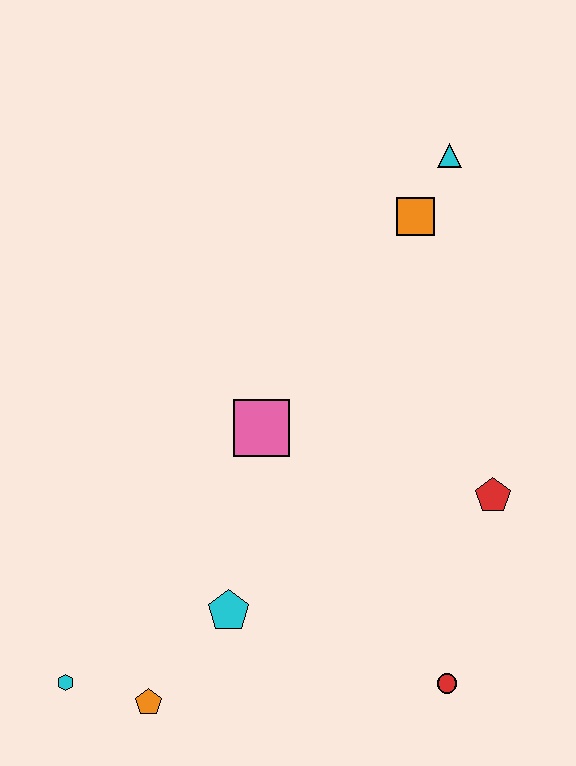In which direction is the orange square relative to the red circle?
The orange square is above the red circle.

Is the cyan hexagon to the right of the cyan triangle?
No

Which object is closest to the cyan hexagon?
The orange pentagon is closest to the cyan hexagon.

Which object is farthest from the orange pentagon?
The cyan triangle is farthest from the orange pentagon.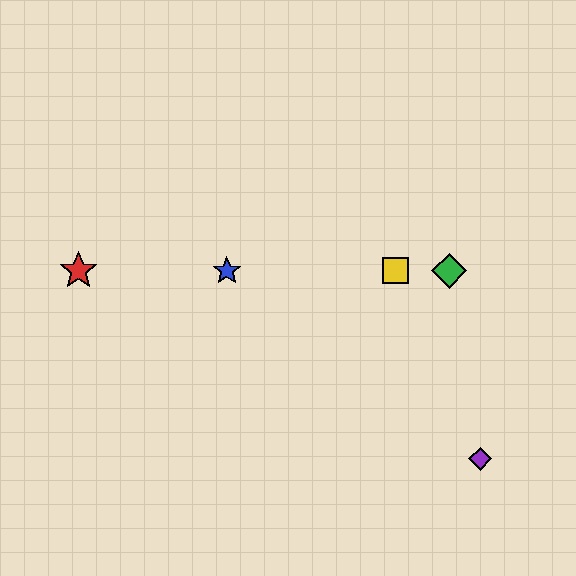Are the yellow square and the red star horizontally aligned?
Yes, both are at y≈271.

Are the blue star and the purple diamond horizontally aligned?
No, the blue star is at y≈271 and the purple diamond is at y≈459.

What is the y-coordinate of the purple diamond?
The purple diamond is at y≈459.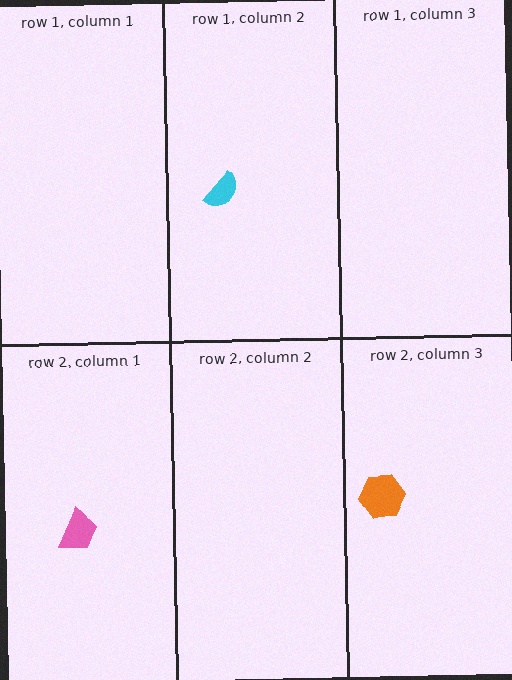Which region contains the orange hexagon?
The row 2, column 3 region.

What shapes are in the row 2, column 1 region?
The pink trapezoid.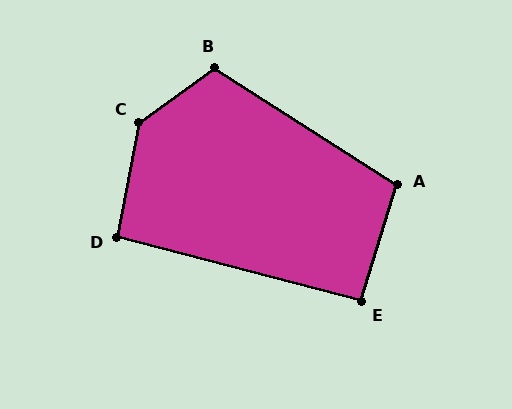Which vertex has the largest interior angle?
C, at approximately 137 degrees.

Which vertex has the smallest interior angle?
E, at approximately 93 degrees.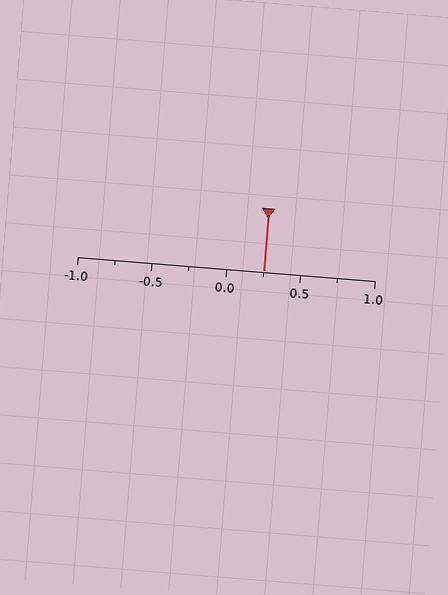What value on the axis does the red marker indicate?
The marker indicates approximately 0.25.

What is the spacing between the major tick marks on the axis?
The major ticks are spaced 0.5 apart.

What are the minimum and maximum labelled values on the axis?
The axis runs from -1.0 to 1.0.